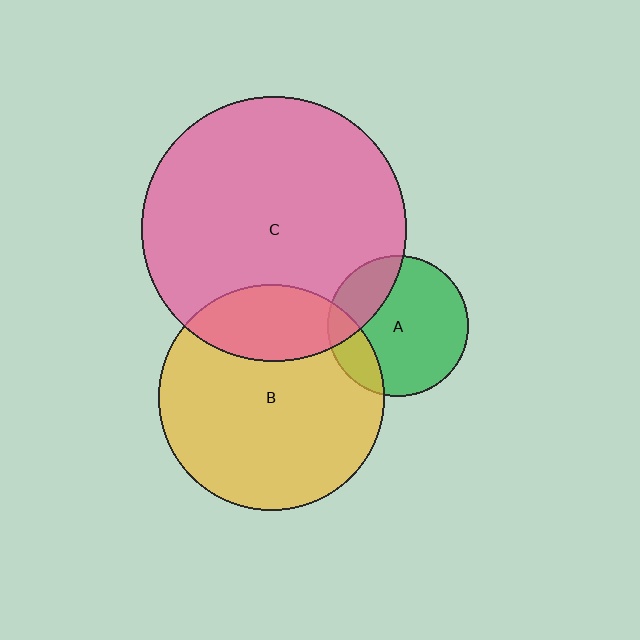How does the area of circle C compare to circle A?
Approximately 3.5 times.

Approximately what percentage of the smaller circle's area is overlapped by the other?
Approximately 25%.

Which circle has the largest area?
Circle C (pink).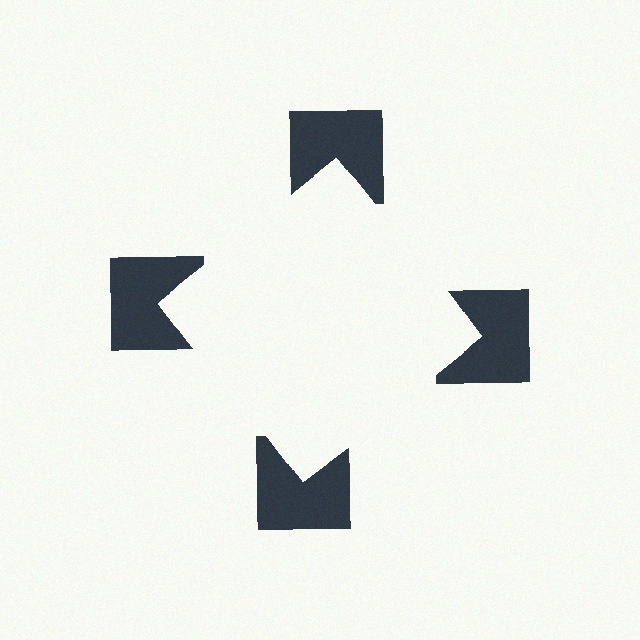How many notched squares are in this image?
There are 4 — one at each vertex of the illusory square.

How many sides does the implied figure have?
4 sides.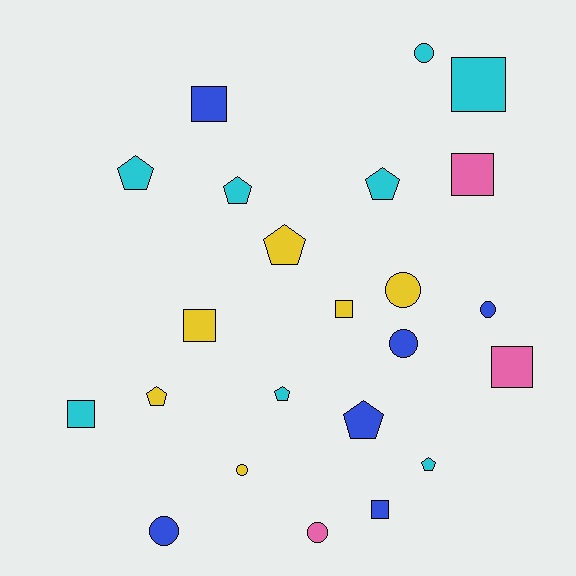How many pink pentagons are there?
There are no pink pentagons.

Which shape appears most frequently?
Square, with 8 objects.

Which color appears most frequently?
Cyan, with 8 objects.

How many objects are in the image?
There are 23 objects.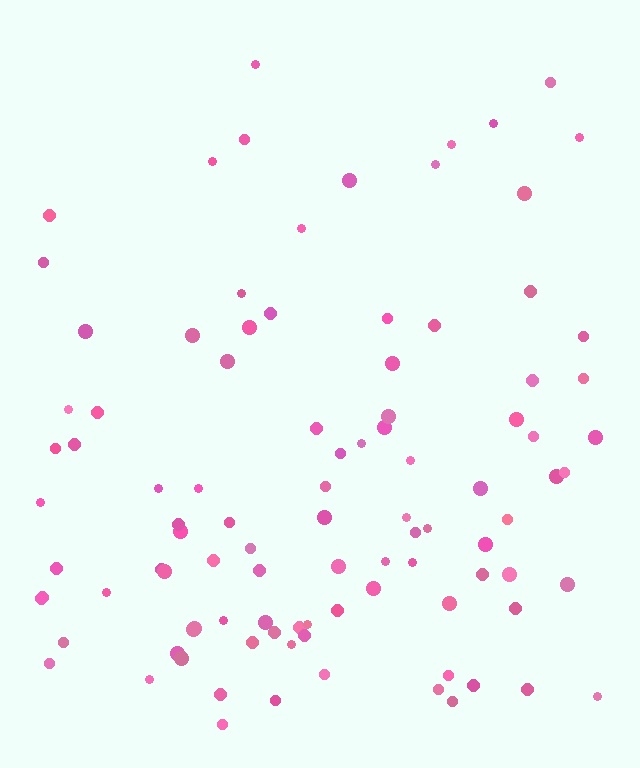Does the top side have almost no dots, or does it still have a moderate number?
Still a moderate number, just noticeably fewer than the bottom.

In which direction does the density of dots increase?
From top to bottom, with the bottom side densest.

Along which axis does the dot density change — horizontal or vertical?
Vertical.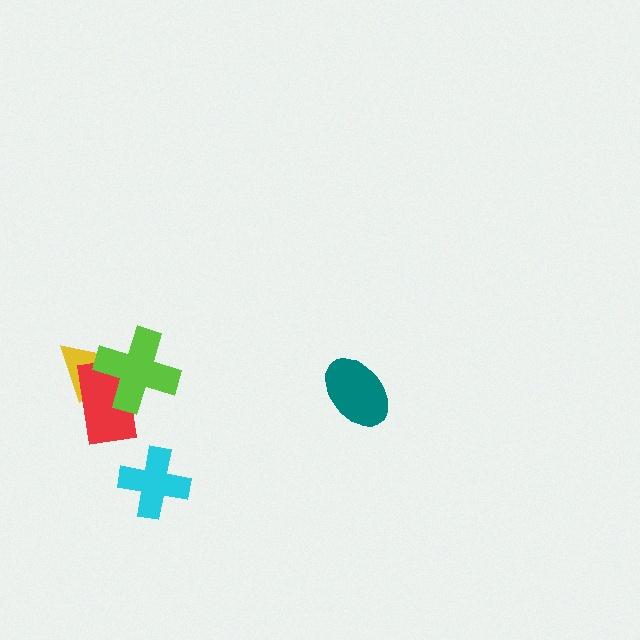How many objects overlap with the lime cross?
2 objects overlap with the lime cross.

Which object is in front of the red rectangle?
The lime cross is in front of the red rectangle.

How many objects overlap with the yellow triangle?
2 objects overlap with the yellow triangle.